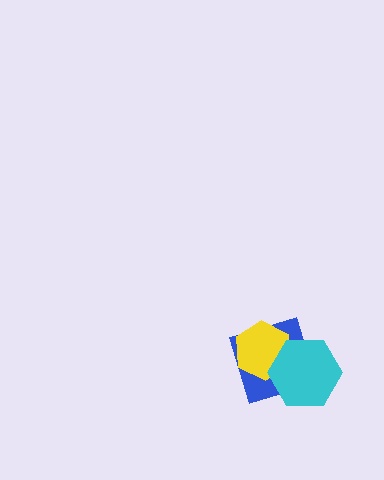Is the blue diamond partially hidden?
Yes, it is partially covered by another shape.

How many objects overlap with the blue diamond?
2 objects overlap with the blue diamond.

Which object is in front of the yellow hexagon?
The cyan hexagon is in front of the yellow hexagon.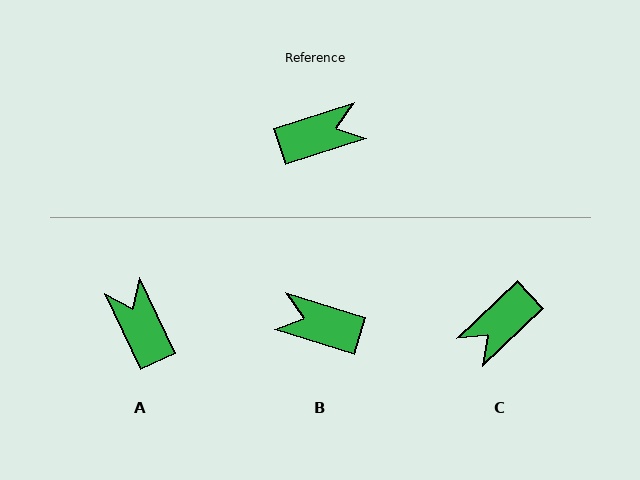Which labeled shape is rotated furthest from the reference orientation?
C, about 154 degrees away.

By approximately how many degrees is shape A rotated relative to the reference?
Approximately 97 degrees counter-clockwise.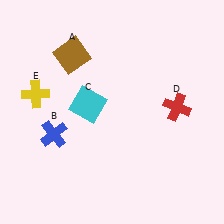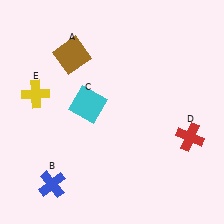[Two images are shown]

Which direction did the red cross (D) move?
The red cross (D) moved down.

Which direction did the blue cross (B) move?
The blue cross (B) moved down.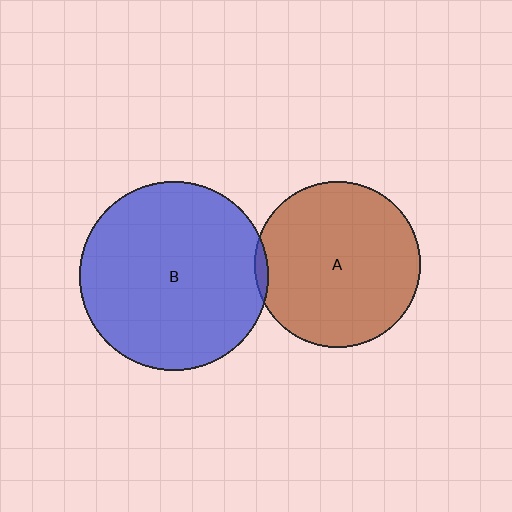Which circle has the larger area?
Circle B (blue).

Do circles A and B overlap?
Yes.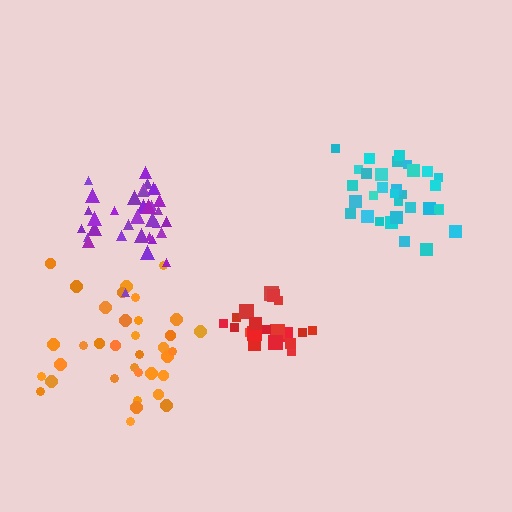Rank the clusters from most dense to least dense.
purple, red, cyan, orange.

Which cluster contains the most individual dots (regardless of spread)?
Orange (35).